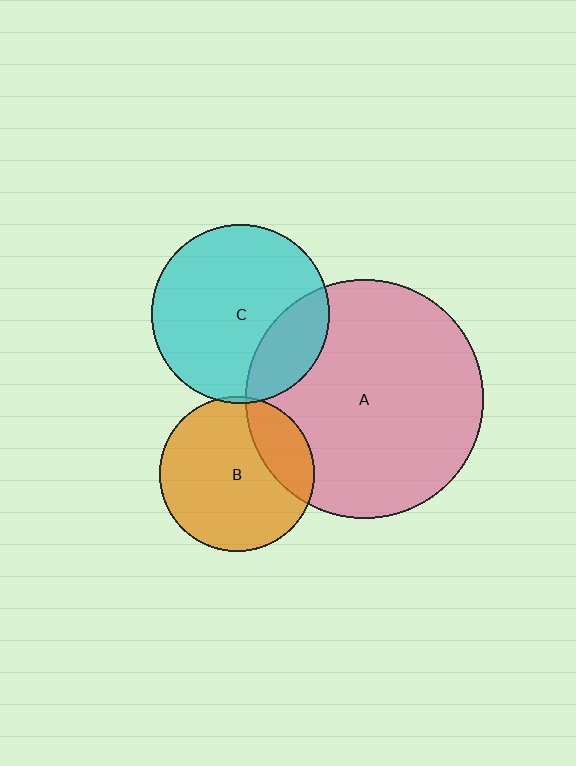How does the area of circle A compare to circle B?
Approximately 2.4 times.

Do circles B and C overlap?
Yes.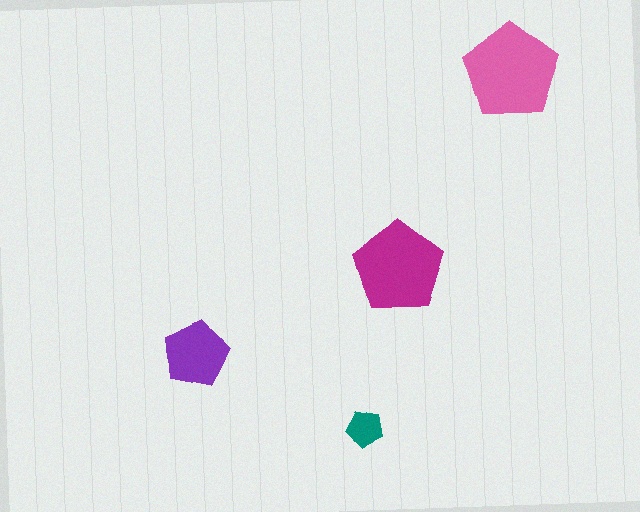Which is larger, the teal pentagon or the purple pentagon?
The purple one.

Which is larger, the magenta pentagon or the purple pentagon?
The magenta one.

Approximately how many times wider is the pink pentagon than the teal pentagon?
About 2.5 times wider.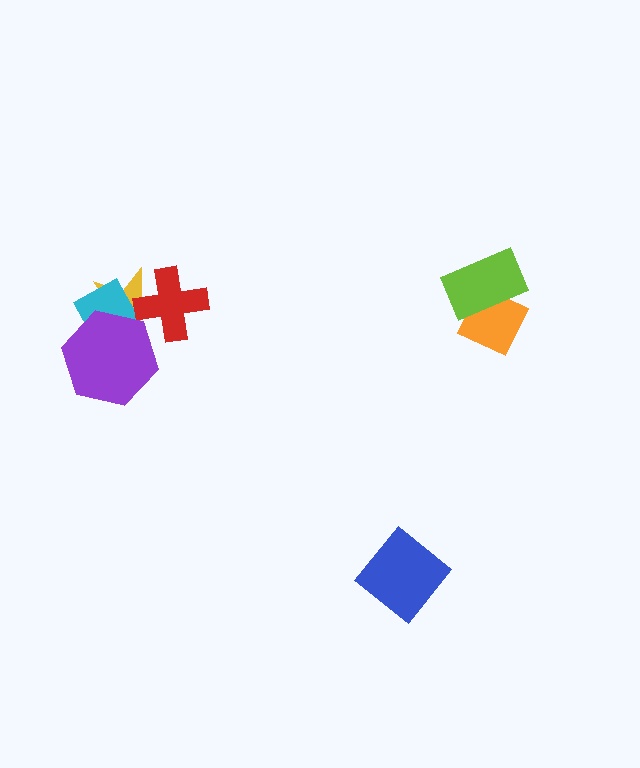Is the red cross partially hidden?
No, no other shape covers it.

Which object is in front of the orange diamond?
The lime rectangle is in front of the orange diamond.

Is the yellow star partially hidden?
Yes, it is partially covered by another shape.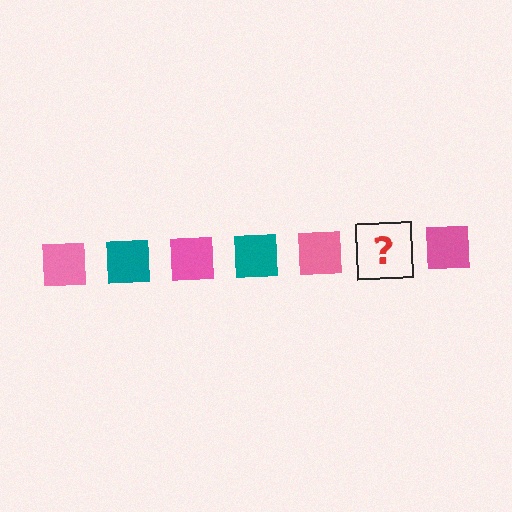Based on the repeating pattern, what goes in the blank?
The blank should be a teal square.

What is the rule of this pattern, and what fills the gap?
The rule is that the pattern cycles through pink, teal squares. The gap should be filled with a teal square.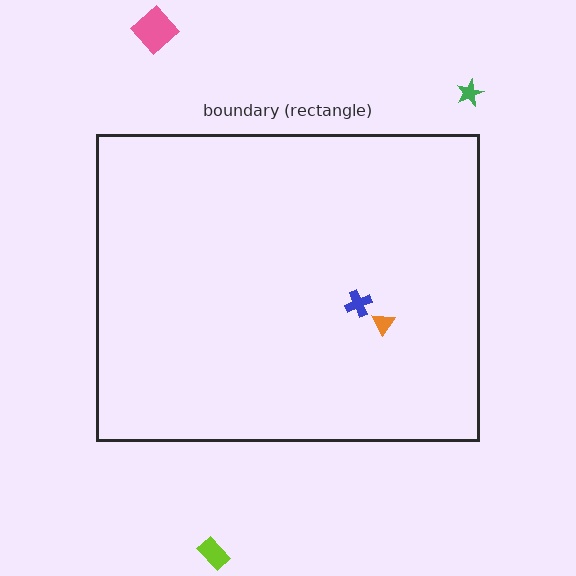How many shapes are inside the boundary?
2 inside, 3 outside.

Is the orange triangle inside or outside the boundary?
Inside.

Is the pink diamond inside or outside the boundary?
Outside.